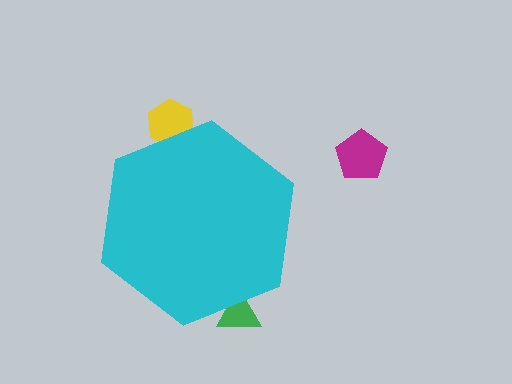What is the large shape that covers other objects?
A cyan hexagon.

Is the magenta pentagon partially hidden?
No, the magenta pentagon is fully visible.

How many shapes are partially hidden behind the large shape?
2 shapes are partially hidden.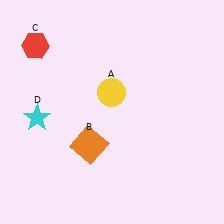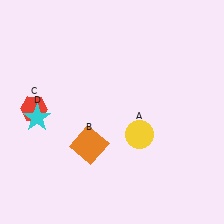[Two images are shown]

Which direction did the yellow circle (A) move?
The yellow circle (A) moved down.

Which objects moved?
The objects that moved are: the yellow circle (A), the red hexagon (C).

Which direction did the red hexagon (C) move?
The red hexagon (C) moved down.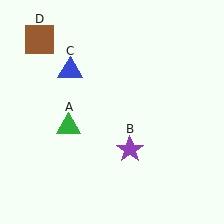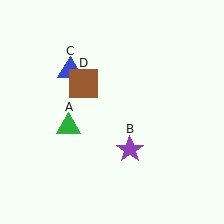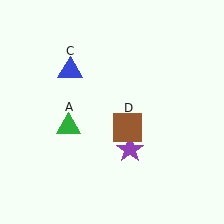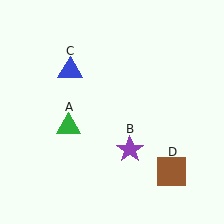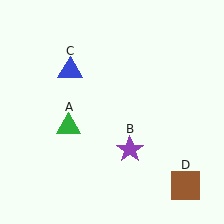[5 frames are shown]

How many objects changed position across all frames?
1 object changed position: brown square (object D).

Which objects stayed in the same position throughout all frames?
Green triangle (object A) and purple star (object B) and blue triangle (object C) remained stationary.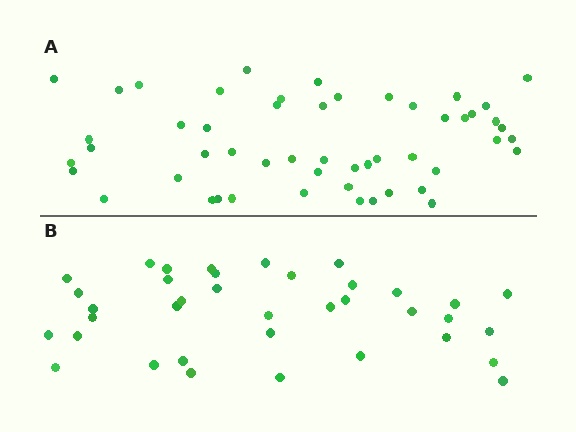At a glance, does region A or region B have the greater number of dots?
Region A (the top region) has more dots.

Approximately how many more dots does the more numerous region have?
Region A has approximately 15 more dots than region B.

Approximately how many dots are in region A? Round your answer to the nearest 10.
About 50 dots. (The exact count is 52, which rounds to 50.)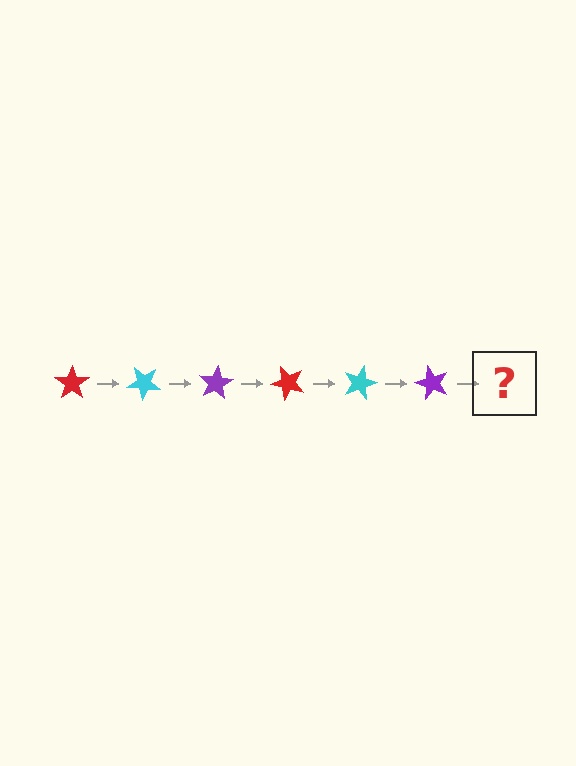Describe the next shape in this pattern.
It should be a red star, rotated 240 degrees from the start.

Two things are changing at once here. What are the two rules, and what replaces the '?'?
The two rules are that it rotates 40 degrees each step and the color cycles through red, cyan, and purple. The '?' should be a red star, rotated 240 degrees from the start.